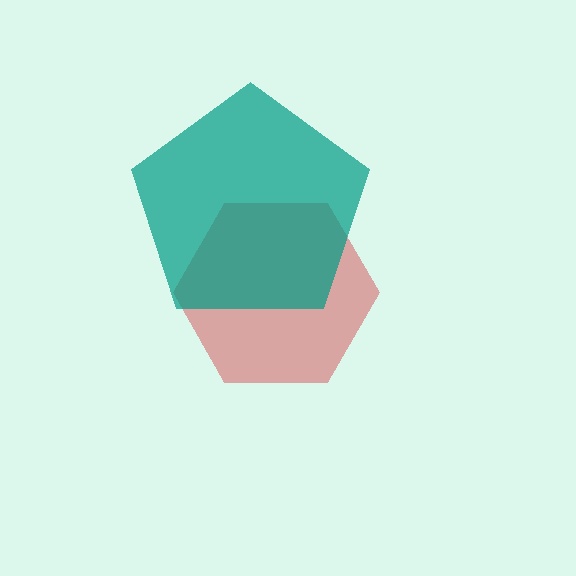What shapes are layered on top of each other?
The layered shapes are: a red hexagon, a teal pentagon.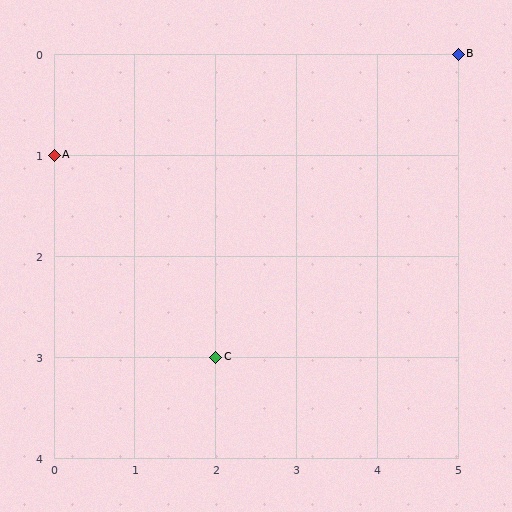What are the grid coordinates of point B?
Point B is at grid coordinates (5, 0).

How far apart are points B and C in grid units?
Points B and C are 3 columns and 3 rows apart (about 4.2 grid units diagonally).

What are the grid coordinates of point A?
Point A is at grid coordinates (0, 1).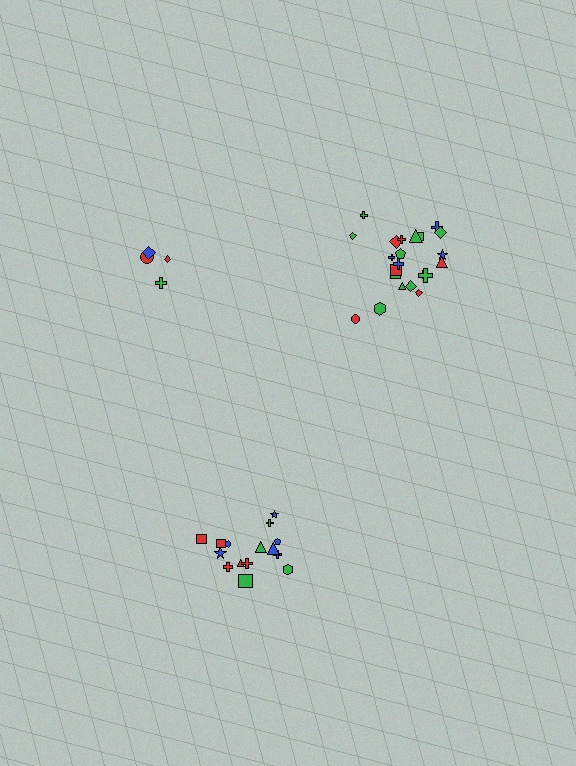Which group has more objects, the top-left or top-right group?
The top-right group.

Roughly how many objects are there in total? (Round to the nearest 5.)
Roughly 40 objects in total.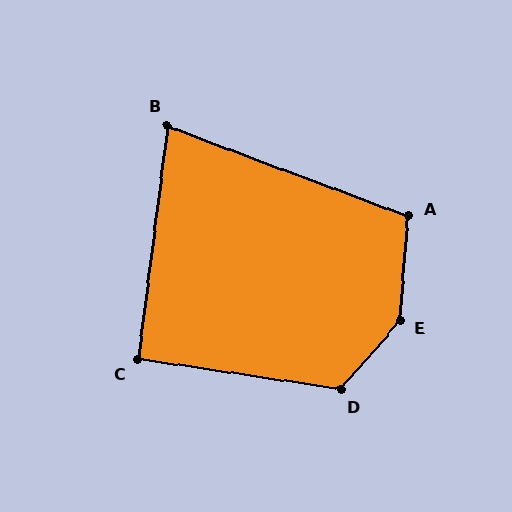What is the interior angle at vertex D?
Approximately 123 degrees (obtuse).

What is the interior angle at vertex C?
Approximately 91 degrees (approximately right).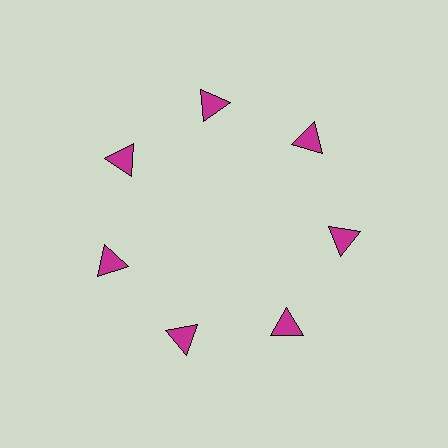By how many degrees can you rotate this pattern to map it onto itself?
The pattern maps onto itself every 51 degrees of rotation.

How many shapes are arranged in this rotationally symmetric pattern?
There are 7 shapes, arranged in 7 groups of 1.